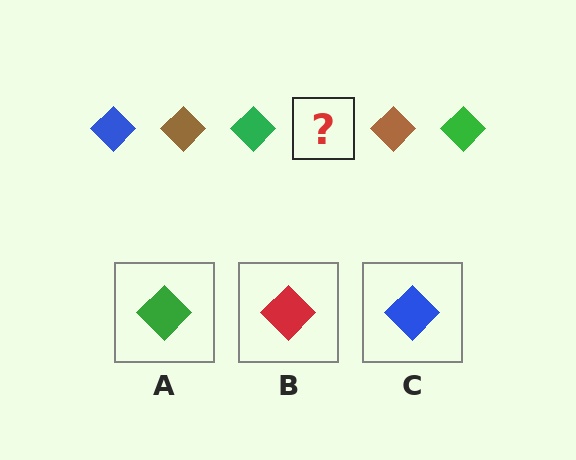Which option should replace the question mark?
Option C.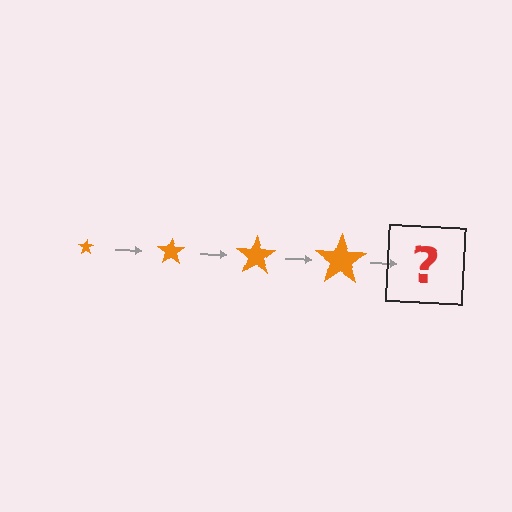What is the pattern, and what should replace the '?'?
The pattern is that the star gets progressively larger each step. The '?' should be an orange star, larger than the previous one.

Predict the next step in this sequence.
The next step is an orange star, larger than the previous one.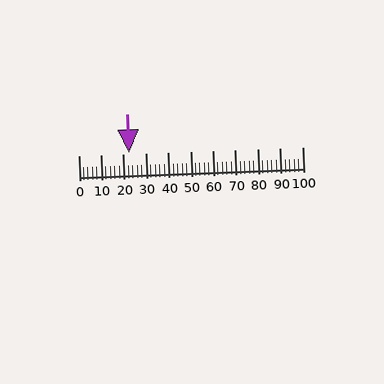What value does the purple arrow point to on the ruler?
The purple arrow points to approximately 23.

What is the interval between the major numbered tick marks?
The major tick marks are spaced 10 units apart.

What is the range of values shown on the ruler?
The ruler shows values from 0 to 100.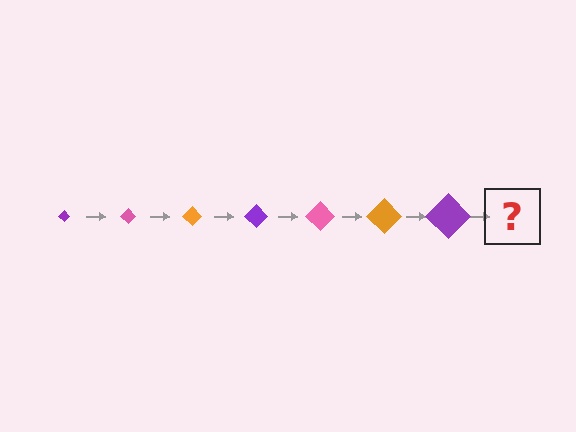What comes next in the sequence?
The next element should be a pink diamond, larger than the previous one.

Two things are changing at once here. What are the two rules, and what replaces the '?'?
The two rules are that the diamond grows larger each step and the color cycles through purple, pink, and orange. The '?' should be a pink diamond, larger than the previous one.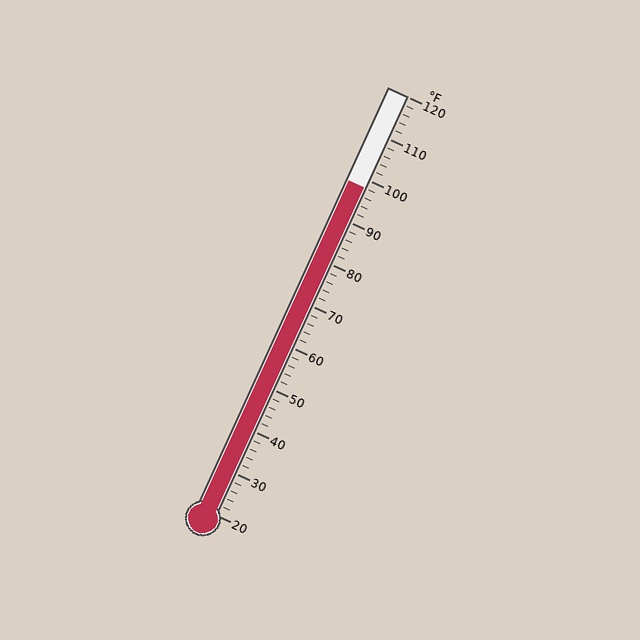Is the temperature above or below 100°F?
The temperature is below 100°F.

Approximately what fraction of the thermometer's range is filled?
The thermometer is filled to approximately 80% of its range.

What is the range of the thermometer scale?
The thermometer scale ranges from 20°F to 120°F.